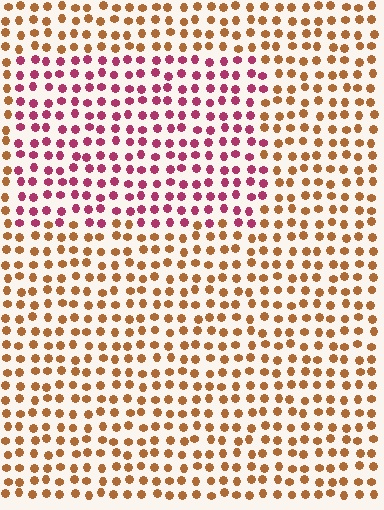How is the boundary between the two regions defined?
The boundary is defined purely by a slight shift in hue (about 54 degrees). Spacing, size, and orientation are identical on both sides.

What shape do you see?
I see a rectangle.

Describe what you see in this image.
The image is filled with small brown elements in a uniform arrangement. A rectangle-shaped region is visible where the elements are tinted to a slightly different hue, forming a subtle color boundary.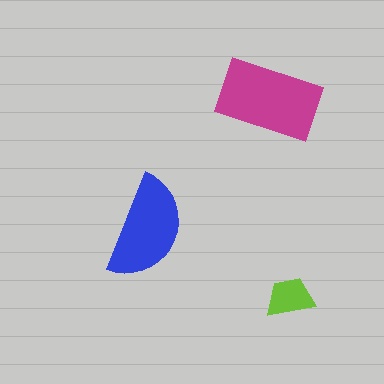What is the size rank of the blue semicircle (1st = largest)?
2nd.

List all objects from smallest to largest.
The lime trapezoid, the blue semicircle, the magenta rectangle.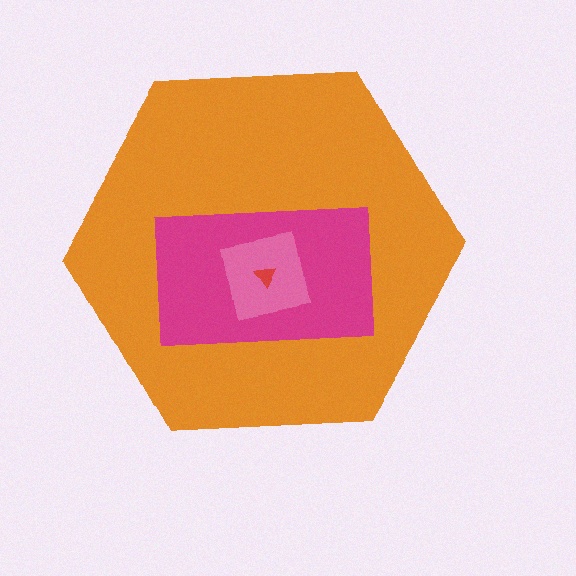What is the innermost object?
The red triangle.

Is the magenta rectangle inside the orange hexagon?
Yes.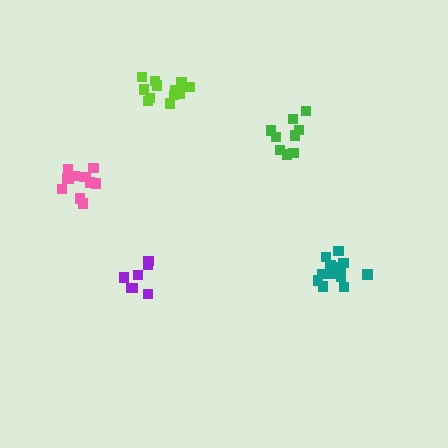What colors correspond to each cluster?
The clusters are colored: teal, green, purple, pink, lime.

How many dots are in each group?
Group 1: 12 dots, Group 2: 9 dots, Group 3: 7 dots, Group 4: 12 dots, Group 5: 13 dots (53 total).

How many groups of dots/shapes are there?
There are 5 groups.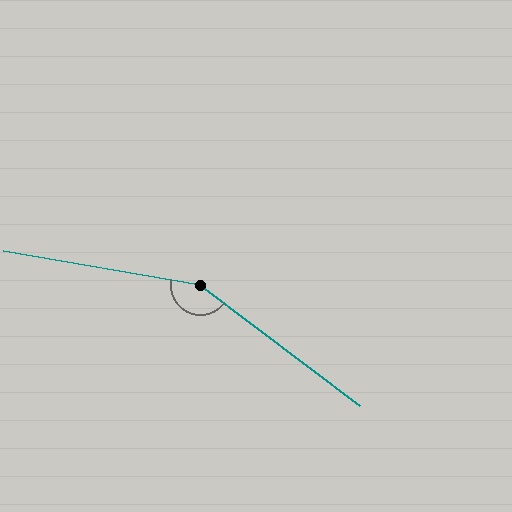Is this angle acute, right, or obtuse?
It is obtuse.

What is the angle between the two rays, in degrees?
Approximately 153 degrees.